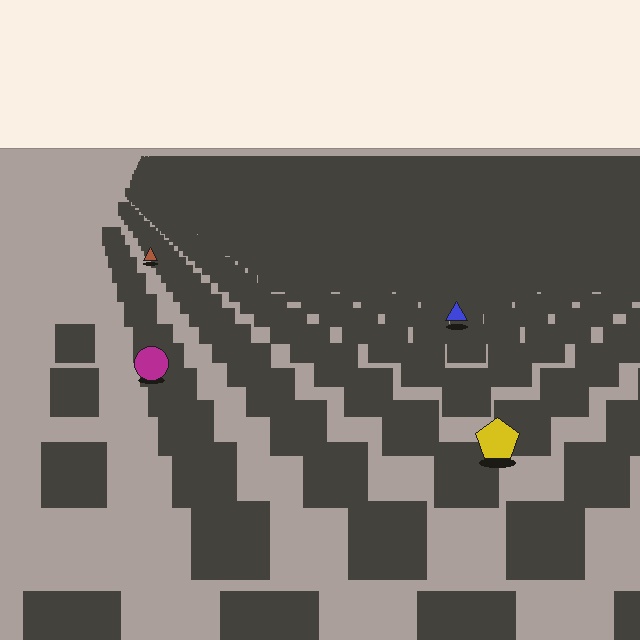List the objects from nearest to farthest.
From nearest to farthest: the yellow pentagon, the magenta circle, the blue triangle, the brown triangle.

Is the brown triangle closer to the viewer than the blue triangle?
No. The blue triangle is closer — you can tell from the texture gradient: the ground texture is coarser near it.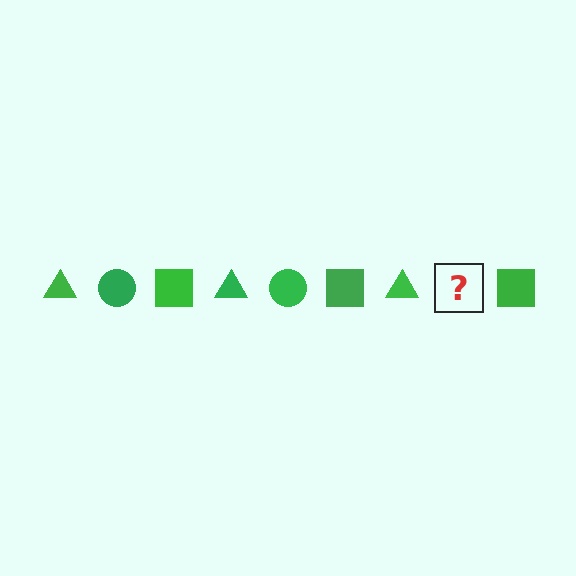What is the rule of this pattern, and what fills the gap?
The rule is that the pattern cycles through triangle, circle, square shapes in green. The gap should be filled with a green circle.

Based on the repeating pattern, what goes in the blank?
The blank should be a green circle.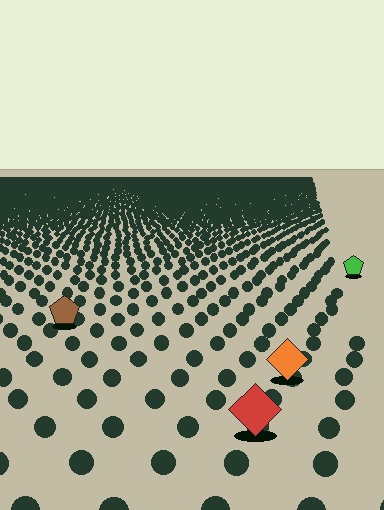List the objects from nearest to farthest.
From nearest to farthest: the red diamond, the orange diamond, the brown pentagon, the green pentagon.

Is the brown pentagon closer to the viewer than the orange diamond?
No. The orange diamond is closer — you can tell from the texture gradient: the ground texture is coarser near it.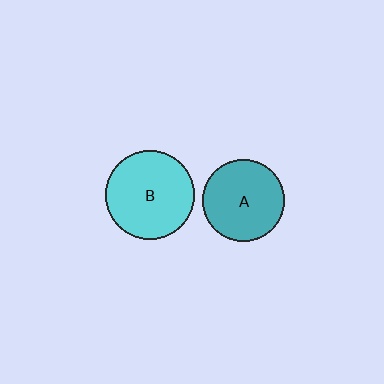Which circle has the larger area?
Circle B (cyan).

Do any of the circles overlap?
No, none of the circles overlap.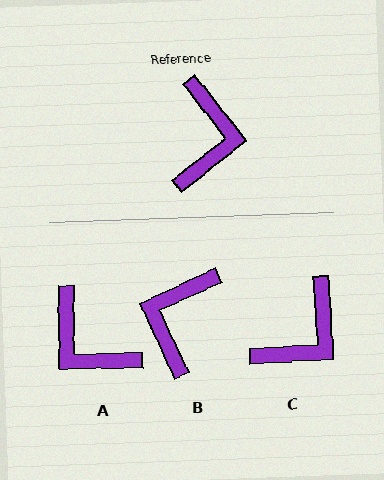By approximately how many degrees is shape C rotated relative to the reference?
Approximately 35 degrees clockwise.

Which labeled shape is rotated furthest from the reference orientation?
B, about 166 degrees away.